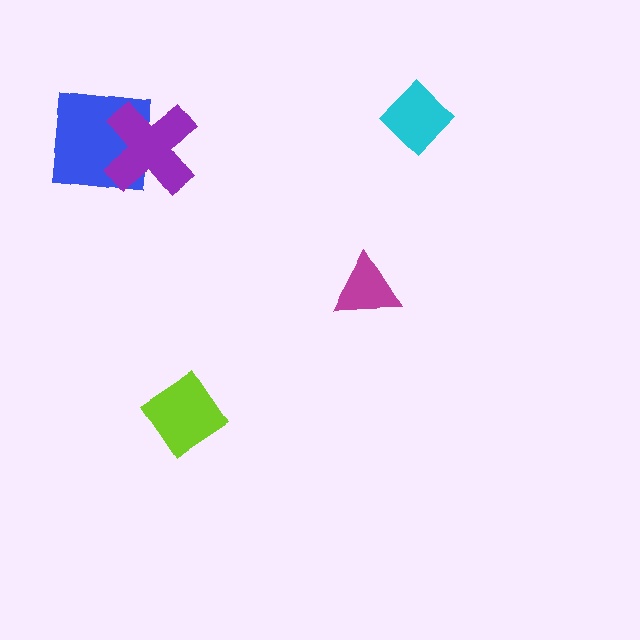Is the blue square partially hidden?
Yes, it is partially covered by another shape.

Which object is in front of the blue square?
The purple cross is in front of the blue square.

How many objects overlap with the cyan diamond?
0 objects overlap with the cyan diamond.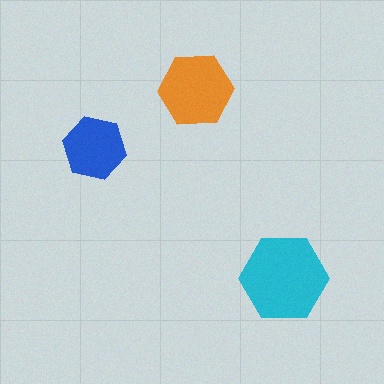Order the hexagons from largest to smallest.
the cyan one, the orange one, the blue one.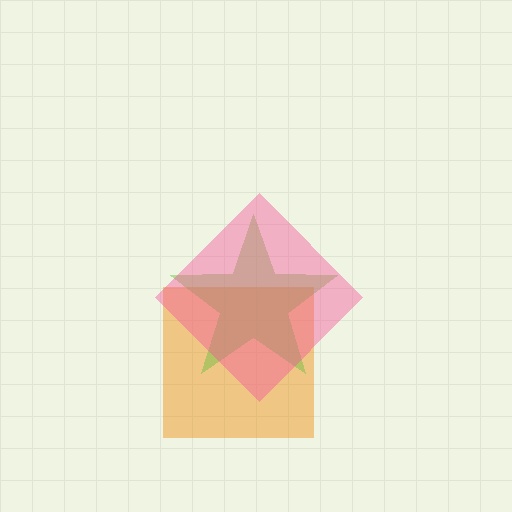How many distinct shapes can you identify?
There are 3 distinct shapes: an orange square, a lime star, a pink diamond.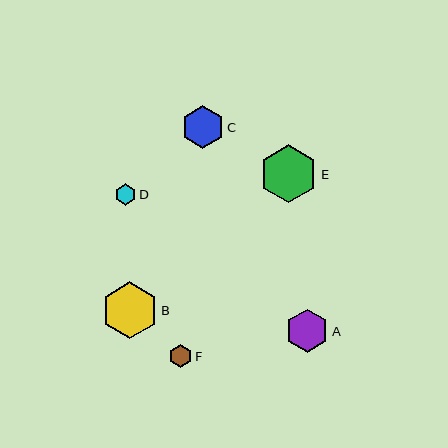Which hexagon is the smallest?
Hexagon D is the smallest with a size of approximately 21 pixels.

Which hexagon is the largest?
Hexagon E is the largest with a size of approximately 58 pixels.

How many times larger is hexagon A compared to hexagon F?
Hexagon A is approximately 1.9 times the size of hexagon F.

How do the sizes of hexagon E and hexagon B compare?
Hexagon E and hexagon B are approximately the same size.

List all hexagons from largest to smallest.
From largest to smallest: E, B, A, C, F, D.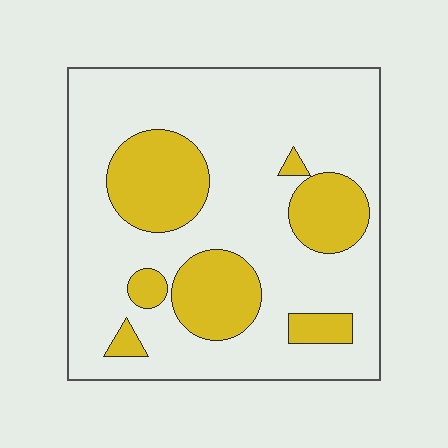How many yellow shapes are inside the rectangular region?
7.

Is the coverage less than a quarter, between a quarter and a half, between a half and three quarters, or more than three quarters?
Between a quarter and a half.